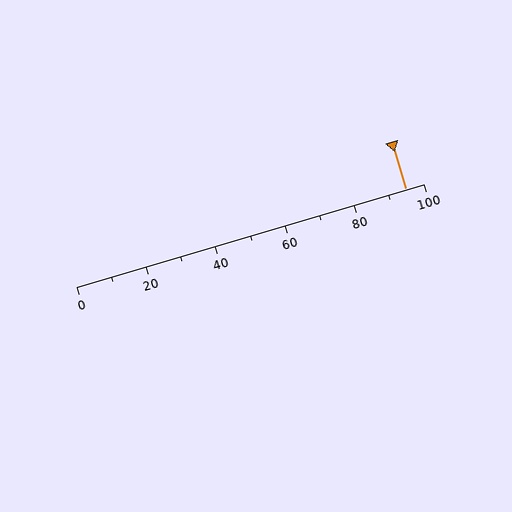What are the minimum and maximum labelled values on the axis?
The axis runs from 0 to 100.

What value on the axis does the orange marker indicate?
The marker indicates approximately 95.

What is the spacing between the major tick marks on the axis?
The major ticks are spaced 20 apart.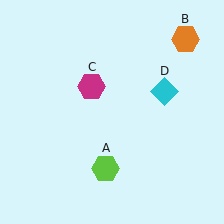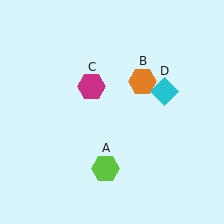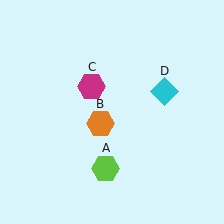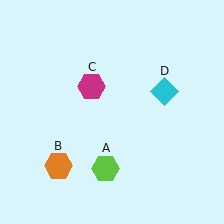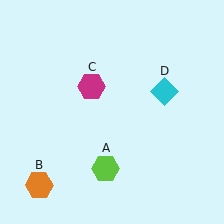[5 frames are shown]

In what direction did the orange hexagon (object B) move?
The orange hexagon (object B) moved down and to the left.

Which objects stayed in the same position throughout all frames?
Lime hexagon (object A) and magenta hexagon (object C) and cyan diamond (object D) remained stationary.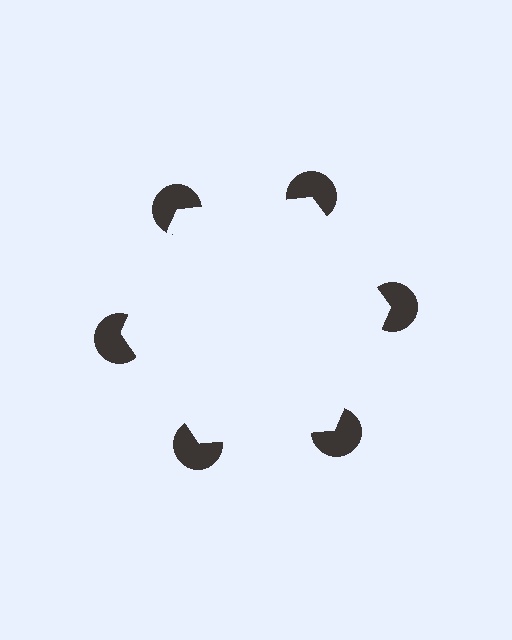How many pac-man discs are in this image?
There are 6 — one at each vertex of the illusory hexagon.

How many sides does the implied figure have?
6 sides.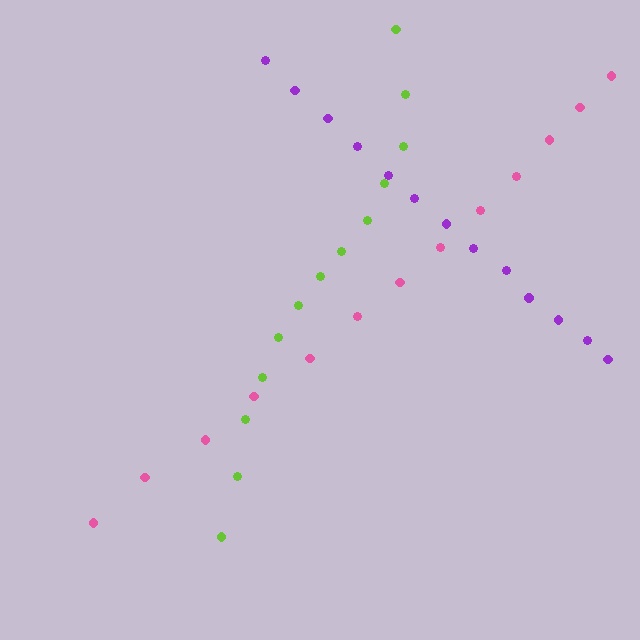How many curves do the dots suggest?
There are 3 distinct paths.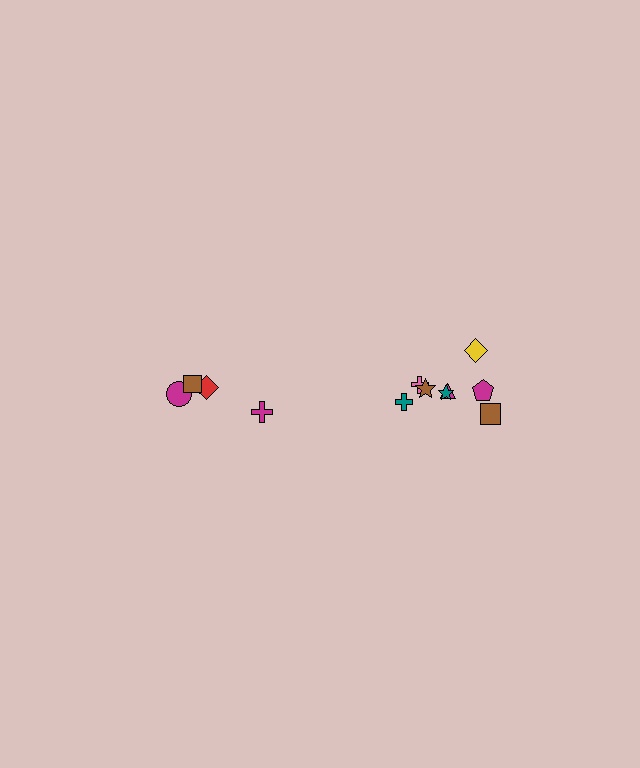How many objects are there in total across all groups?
There are 12 objects.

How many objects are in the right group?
There are 8 objects.